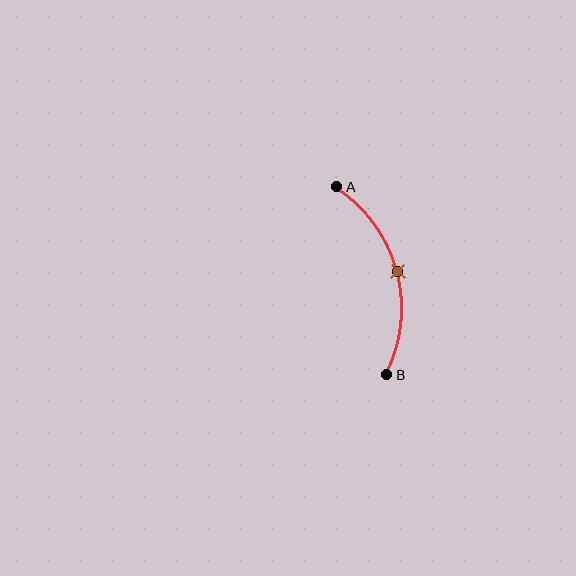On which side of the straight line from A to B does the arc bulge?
The arc bulges to the right of the straight line connecting A and B.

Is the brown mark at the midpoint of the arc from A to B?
Yes. The brown mark lies on the arc at equal arc-length from both A and B — it is the arc midpoint.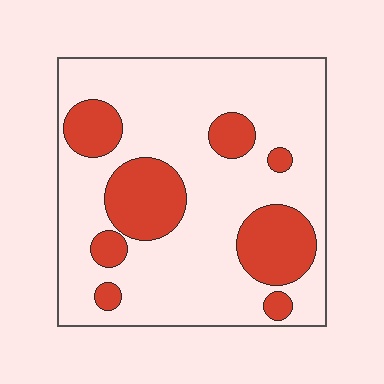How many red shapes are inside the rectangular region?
8.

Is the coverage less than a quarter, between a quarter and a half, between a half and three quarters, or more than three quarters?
Less than a quarter.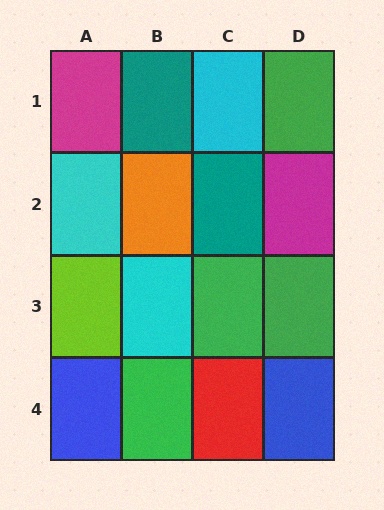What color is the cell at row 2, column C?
Teal.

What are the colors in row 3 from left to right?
Lime, cyan, green, green.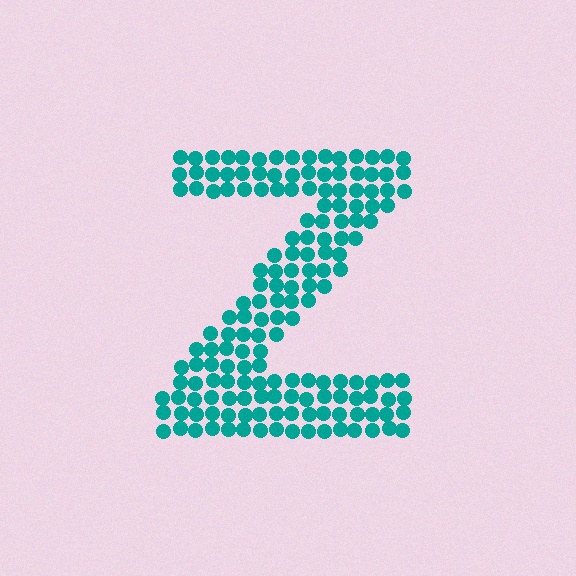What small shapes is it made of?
It is made of small circles.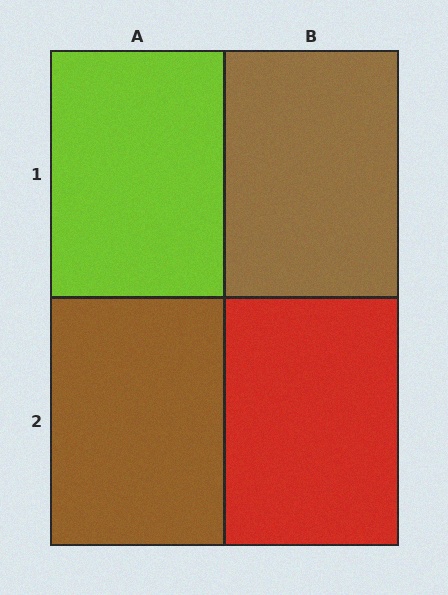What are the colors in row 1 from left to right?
Lime, brown.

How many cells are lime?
1 cell is lime.